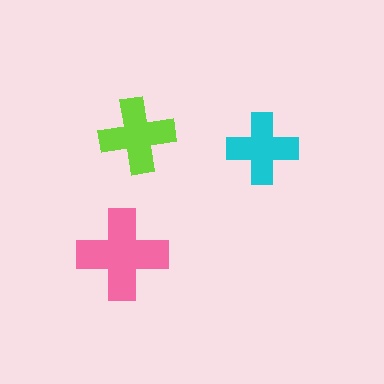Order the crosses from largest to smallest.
the pink one, the lime one, the cyan one.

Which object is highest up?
The lime cross is topmost.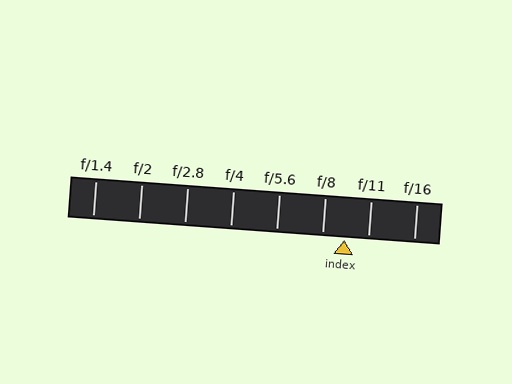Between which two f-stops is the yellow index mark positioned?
The index mark is between f/8 and f/11.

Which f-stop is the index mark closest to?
The index mark is closest to f/8.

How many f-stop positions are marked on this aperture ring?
There are 8 f-stop positions marked.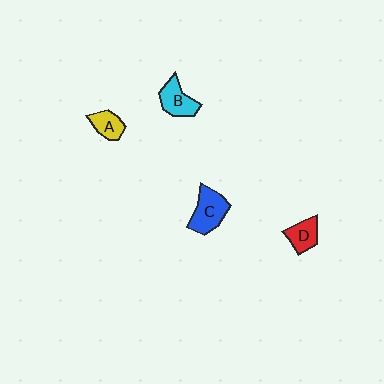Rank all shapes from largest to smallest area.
From largest to smallest: C (blue), B (cyan), D (red), A (yellow).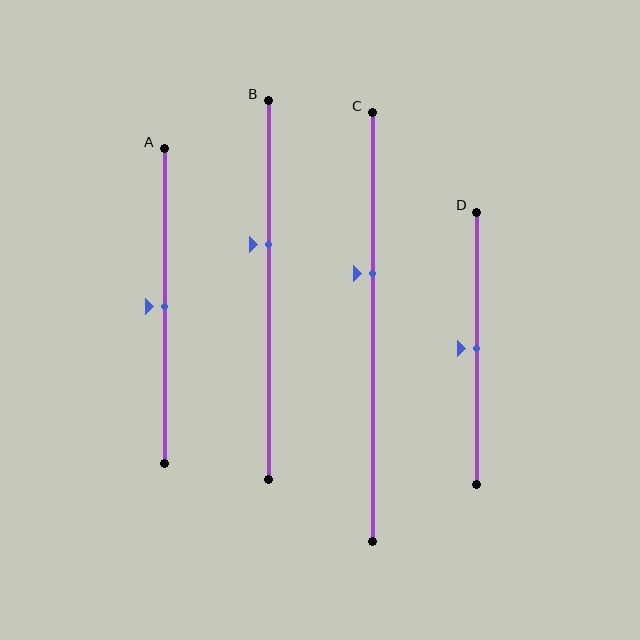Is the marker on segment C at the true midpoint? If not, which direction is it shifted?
No, the marker on segment C is shifted upward by about 12% of the segment length.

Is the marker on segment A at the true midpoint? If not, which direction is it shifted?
Yes, the marker on segment A is at the true midpoint.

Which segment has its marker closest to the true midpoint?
Segment A has its marker closest to the true midpoint.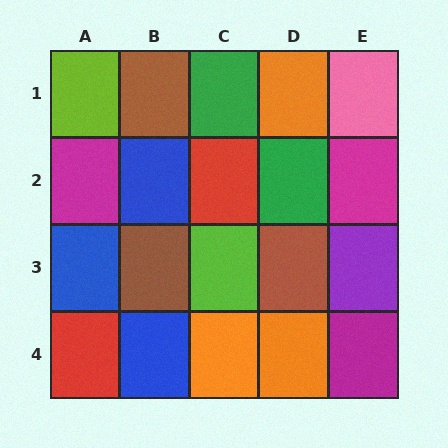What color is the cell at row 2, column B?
Blue.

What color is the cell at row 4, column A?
Red.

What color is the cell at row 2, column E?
Magenta.